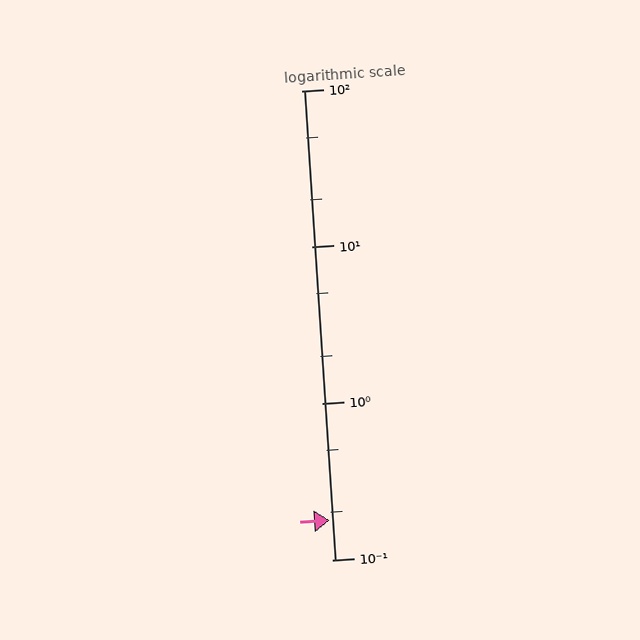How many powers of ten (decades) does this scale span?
The scale spans 3 decades, from 0.1 to 100.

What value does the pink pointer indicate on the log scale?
The pointer indicates approximately 0.18.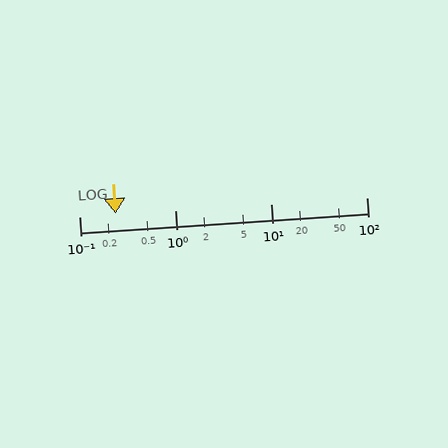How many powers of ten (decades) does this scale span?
The scale spans 3 decades, from 0.1 to 100.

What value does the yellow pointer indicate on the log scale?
The pointer indicates approximately 0.24.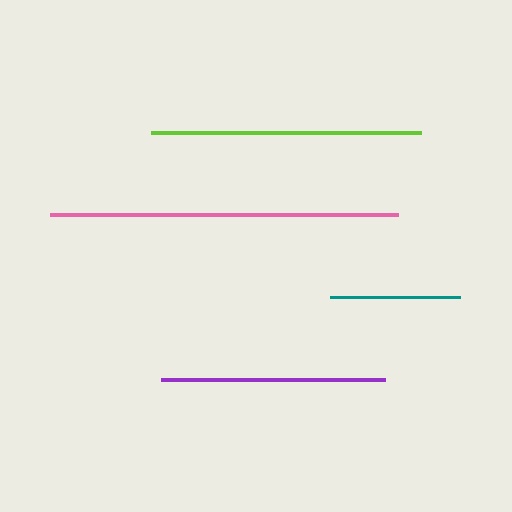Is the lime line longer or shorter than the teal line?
The lime line is longer than the teal line.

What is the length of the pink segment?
The pink segment is approximately 348 pixels long.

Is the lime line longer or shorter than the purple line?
The lime line is longer than the purple line.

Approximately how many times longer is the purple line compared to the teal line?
The purple line is approximately 1.7 times the length of the teal line.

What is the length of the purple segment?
The purple segment is approximately 224 pixels long.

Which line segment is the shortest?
The teal line is the shortest at approximately 130 pixels.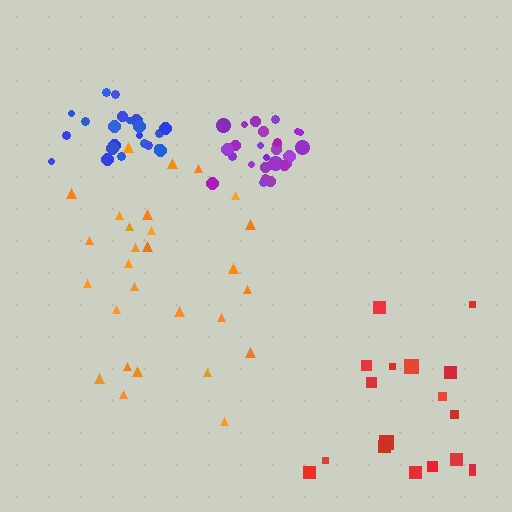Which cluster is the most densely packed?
Purple.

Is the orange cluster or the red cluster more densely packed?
Orange.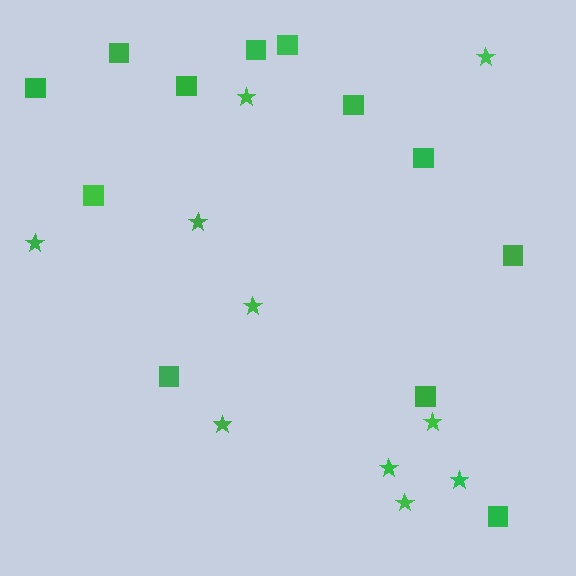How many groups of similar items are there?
There are 2 groups: one group of squares (12) and one group of stars (10).